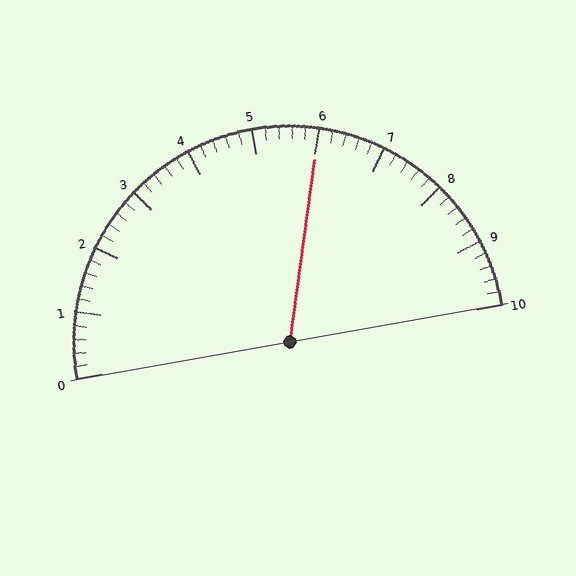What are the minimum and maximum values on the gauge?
The gauge ranges from 0 to 10.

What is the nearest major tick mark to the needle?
The nearest major tick mark is 6.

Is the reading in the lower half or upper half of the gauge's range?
The reading is in the upper half of the range (0 to 10).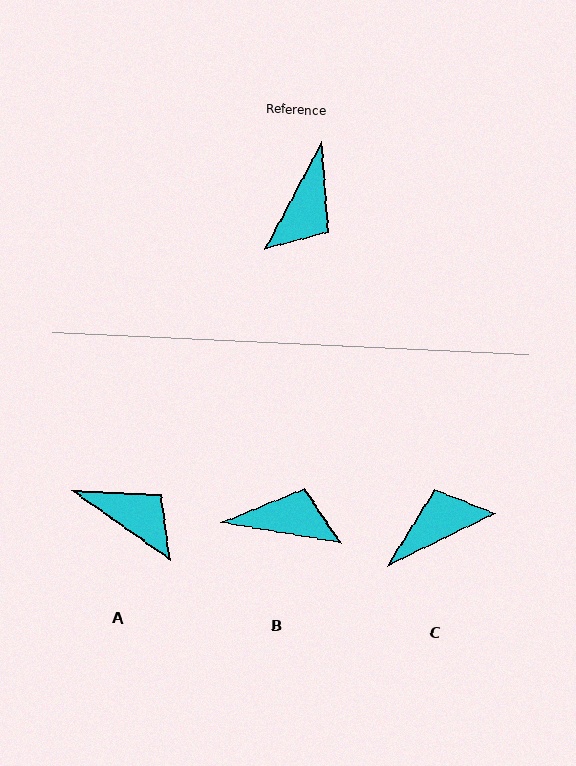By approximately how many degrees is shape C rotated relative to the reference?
Approximately 144 degrees counter-clockwise.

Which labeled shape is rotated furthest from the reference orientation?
C, about 144 degrees away.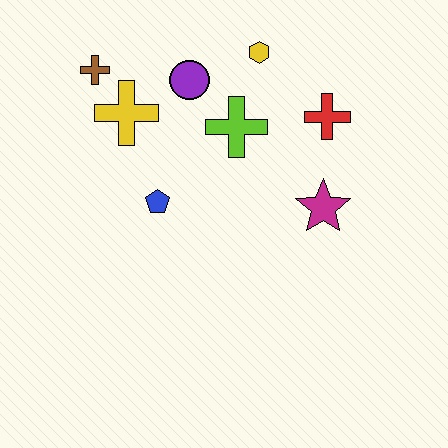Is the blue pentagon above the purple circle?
No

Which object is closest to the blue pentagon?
The yellow cross is closest to the blue pentagon.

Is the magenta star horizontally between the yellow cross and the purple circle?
No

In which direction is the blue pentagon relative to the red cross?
The blue pentagon is to the left of the red cross.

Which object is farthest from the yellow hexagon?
The blue pentagon is farthest from the yellow hexagon.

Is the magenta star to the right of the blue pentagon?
Yes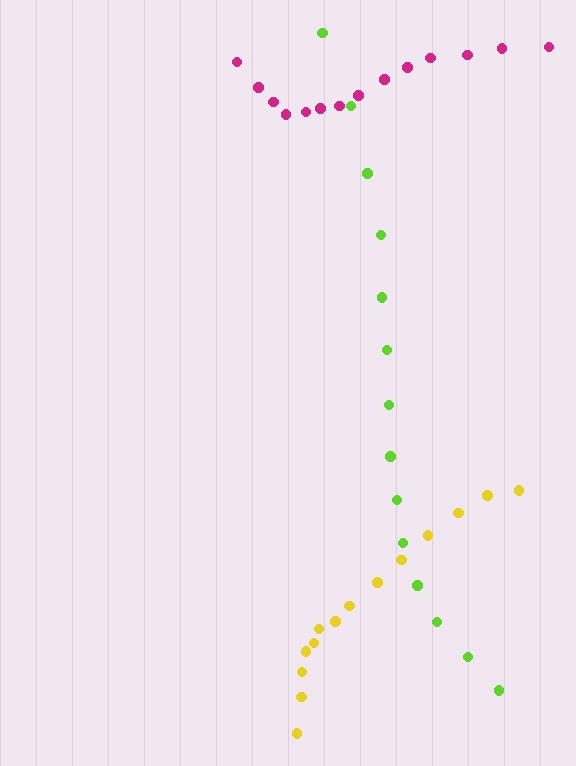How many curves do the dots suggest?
There are 3 distinct paths.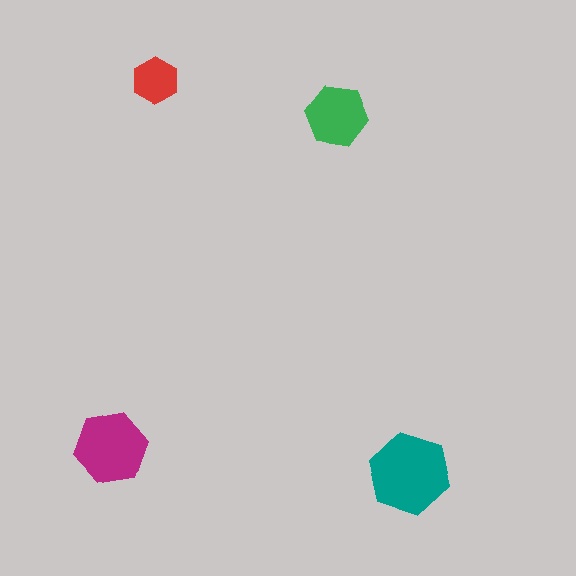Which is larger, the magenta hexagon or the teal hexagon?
The teal one.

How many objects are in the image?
There are 4 objects in the image.